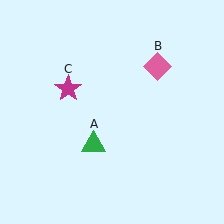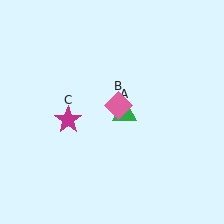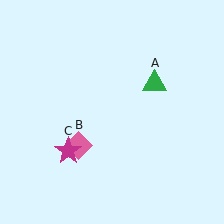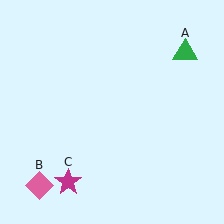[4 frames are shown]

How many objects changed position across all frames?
3 objects changed position: green triangle (object A), pink diamond (object B), magenta star (object C).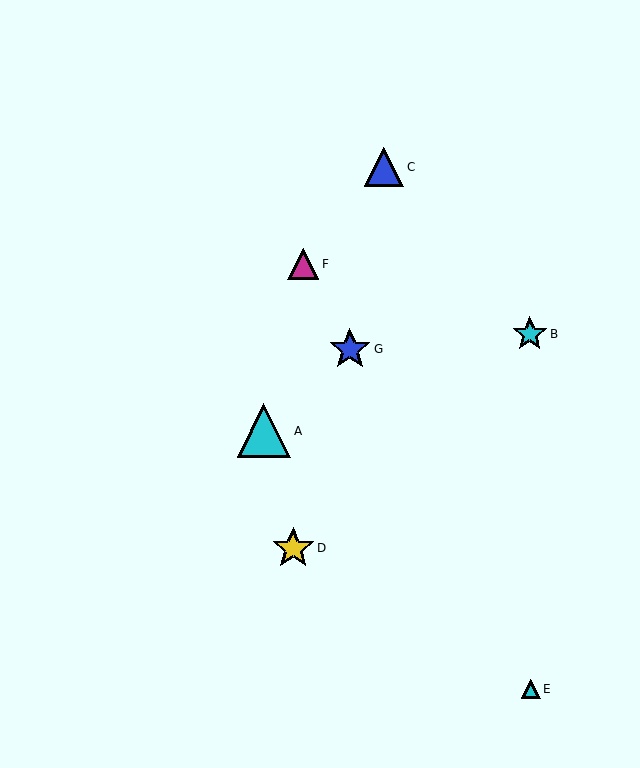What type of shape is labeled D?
Shape D is a yellow star.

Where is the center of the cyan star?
The center of the cyan star is at (530, 334).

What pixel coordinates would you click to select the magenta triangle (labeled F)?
Click at (303, 264) to select the magenta triangle F.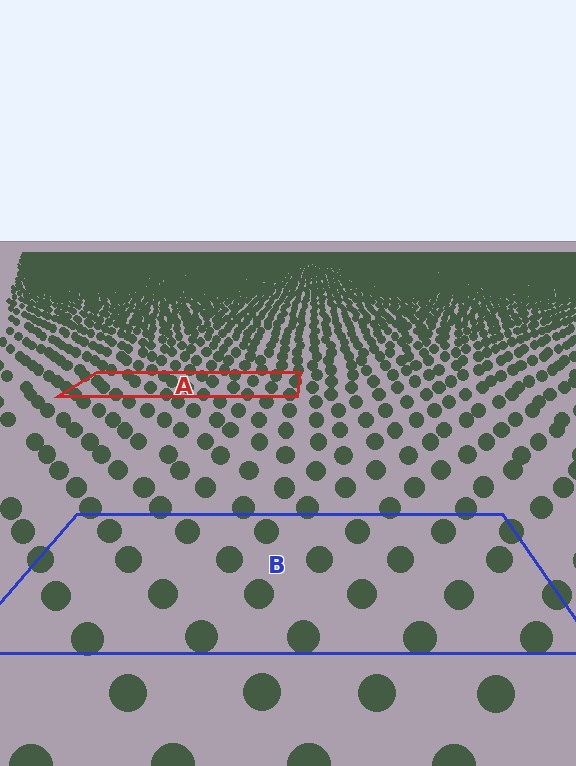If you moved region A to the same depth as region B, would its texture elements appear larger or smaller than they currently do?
They would appear larger. At a closer depth, the same texture elements are projected at a bigger on-screen size.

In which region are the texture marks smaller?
The texture marks are smaller in region A, because it is farther away.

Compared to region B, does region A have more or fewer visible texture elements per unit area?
Region A has more texture elements per unit area — they are packed more densely because it is farther away.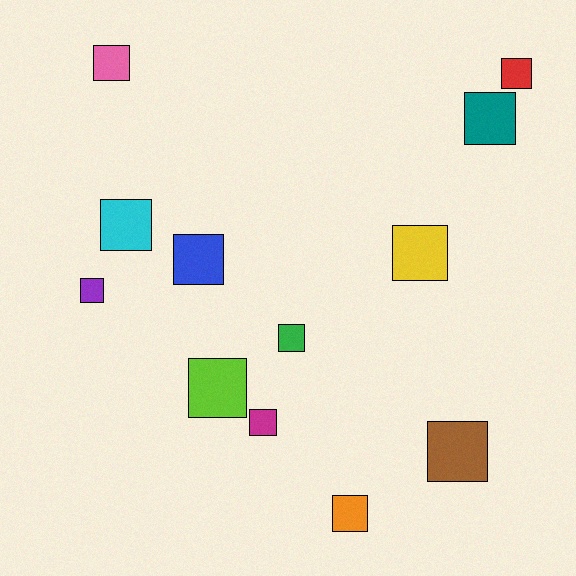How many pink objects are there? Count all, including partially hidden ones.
There is 1 pink object.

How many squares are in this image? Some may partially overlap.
There are 12 squares.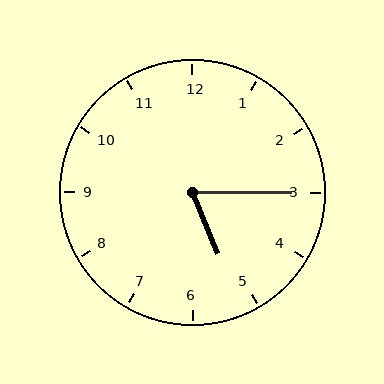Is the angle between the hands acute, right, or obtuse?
It is acute.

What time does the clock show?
5:15.